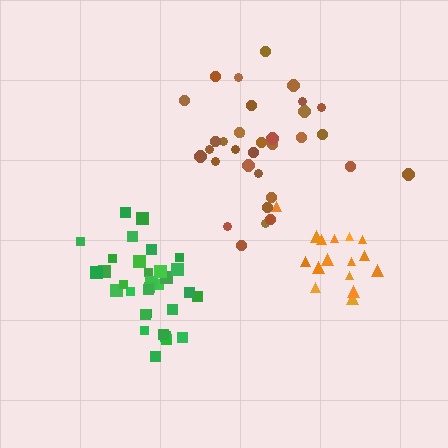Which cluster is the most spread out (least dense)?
Brown.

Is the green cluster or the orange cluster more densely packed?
Green.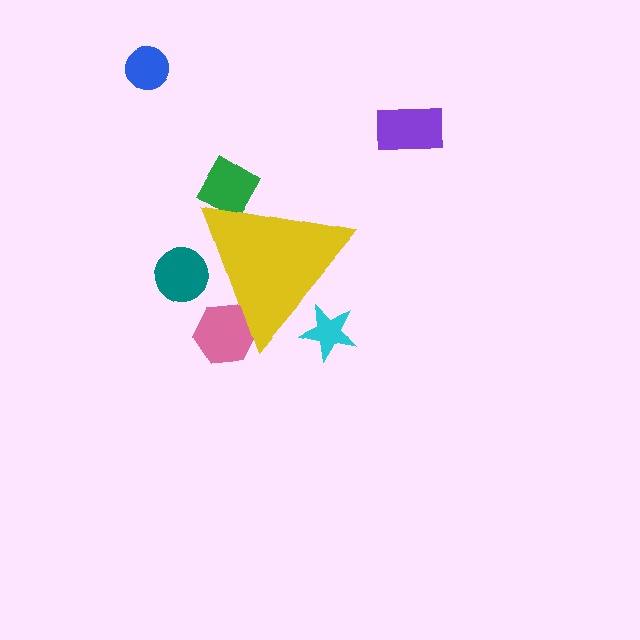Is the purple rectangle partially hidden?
No, the purple rectangle is fully visible.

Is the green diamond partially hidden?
Yes, the green diamond is partially hidden behind the yellow triangle.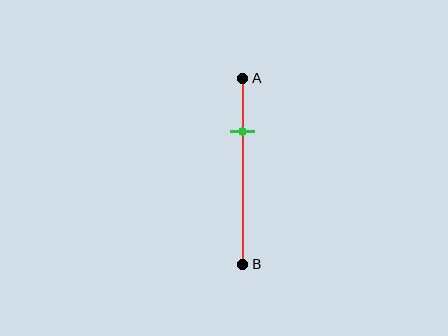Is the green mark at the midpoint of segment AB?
No, the mark is at about 30% from A, not at the 50% midpoint.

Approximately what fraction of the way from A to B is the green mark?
The green mark is approximately 30% of the way from A to B.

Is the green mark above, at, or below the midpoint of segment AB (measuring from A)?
The green mark is above the midpoint of segment AB.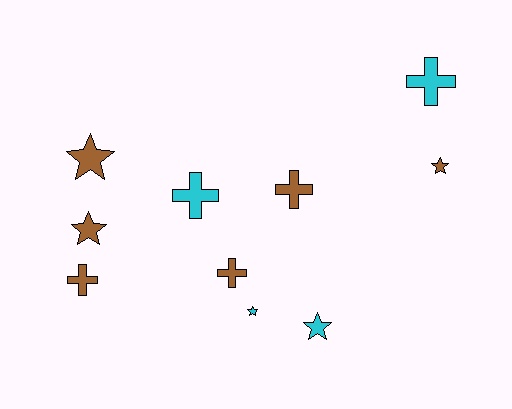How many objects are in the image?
There are 10 objects.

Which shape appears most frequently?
Cross, with 5 objects.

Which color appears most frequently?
Brown, with 6 objects.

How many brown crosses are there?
There are 3 brown crosses.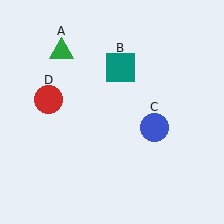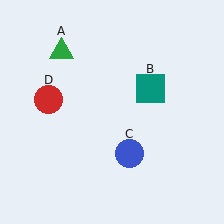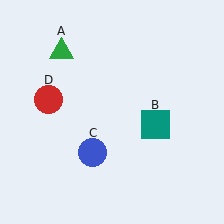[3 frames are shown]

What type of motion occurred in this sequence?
The teal square (object B), blue circle (object C) rotated clockwise around the center of the scene.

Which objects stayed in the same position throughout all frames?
Green triangle (object A) and red circle (object D) remained stationary.